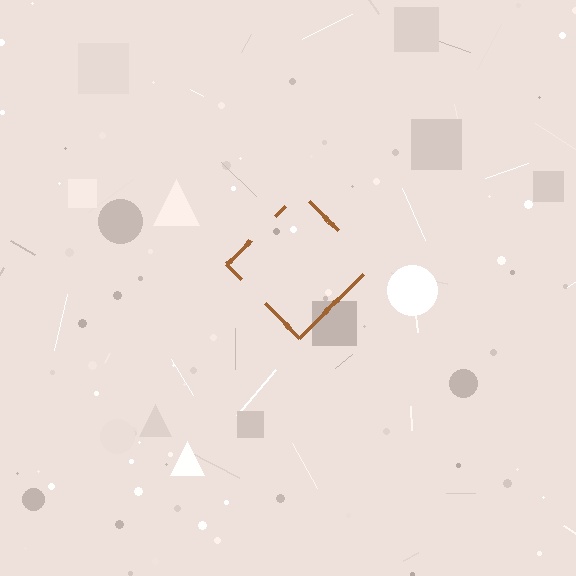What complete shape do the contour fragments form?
The contour fragments form a diamond.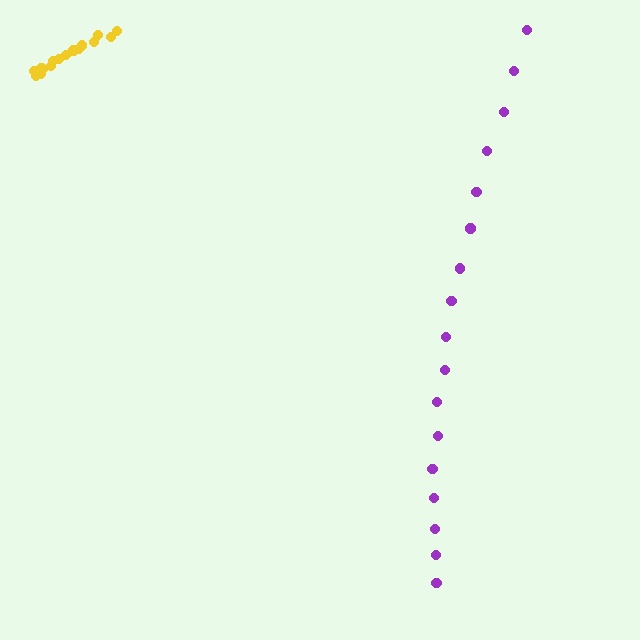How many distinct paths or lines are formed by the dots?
There are 2 distinct paths.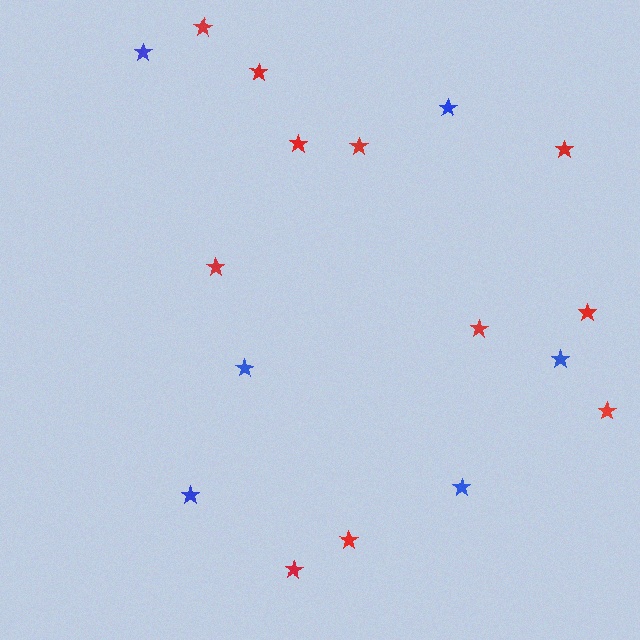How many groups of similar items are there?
There are 2 groups: one group of blue stars (6) and one group of red stars (11).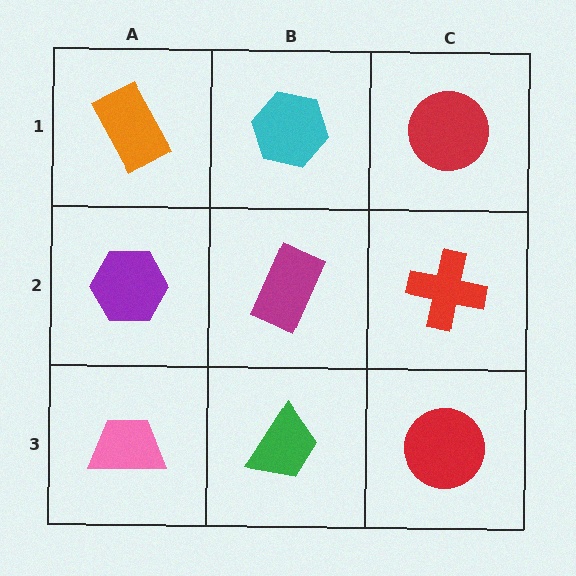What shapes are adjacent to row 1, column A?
A purple hexagon (row 2, column A), a cyan hexagon (row 1, column B).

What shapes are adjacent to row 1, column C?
A red cross (row 2, column C), a cyan hexagon (row 1, column B).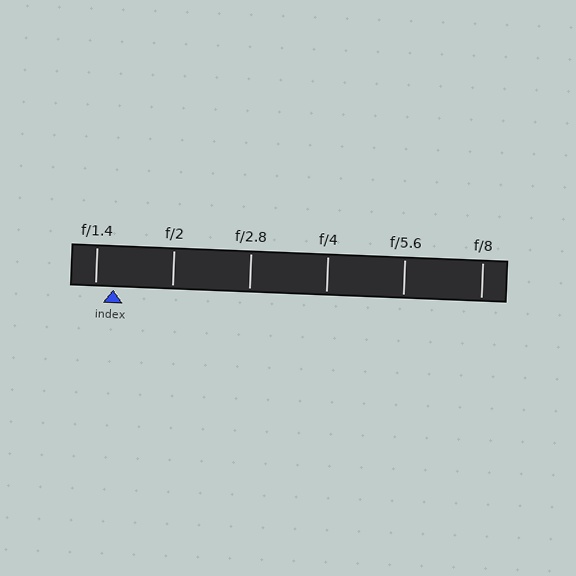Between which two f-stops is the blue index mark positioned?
The index mark is between f/1.4 and f/2.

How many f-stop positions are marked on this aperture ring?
There are 6 f-stop positions marked.